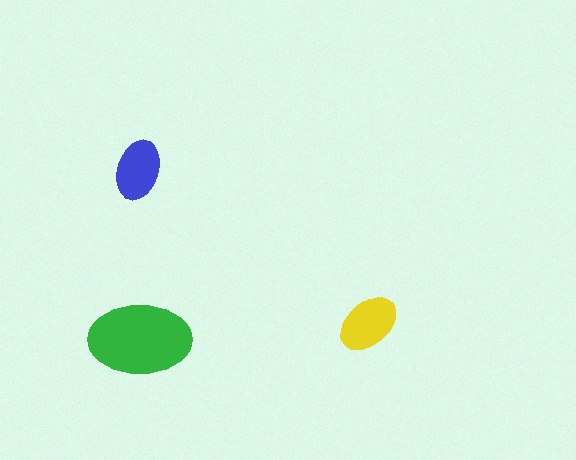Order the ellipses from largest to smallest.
the green one, the yellow one, the blue one.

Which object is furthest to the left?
The blue ellipse is leftmost.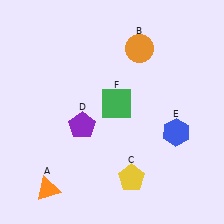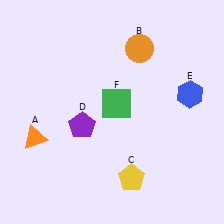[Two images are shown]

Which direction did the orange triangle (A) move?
The orange triangle (A) moved up.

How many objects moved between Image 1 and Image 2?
2 objects moved between the two images.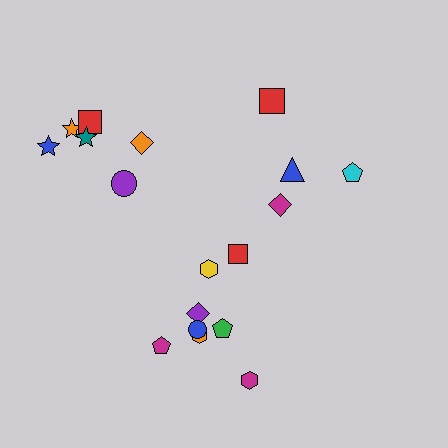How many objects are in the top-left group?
There are 6 objects.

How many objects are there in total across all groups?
There are 18 objects.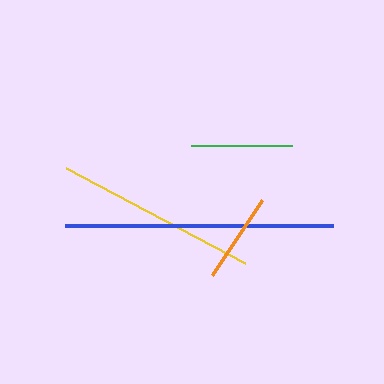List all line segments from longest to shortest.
From longest to shortest: blue, yellow, green, orange.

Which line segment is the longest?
The blue line is the longest at approximately 268 pixels.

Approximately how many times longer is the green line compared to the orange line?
The green line is approximately 1.1 times the length of the orange line.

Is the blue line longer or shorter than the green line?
The blue line is longer than the green line.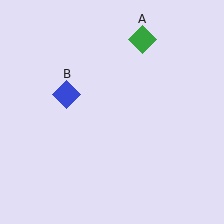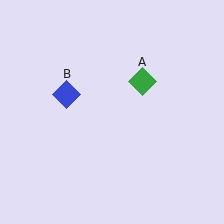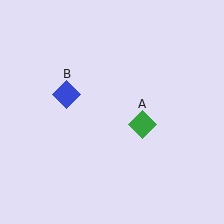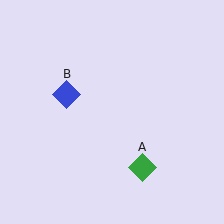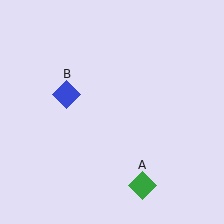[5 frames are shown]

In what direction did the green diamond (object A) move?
The green diamond (object A) moved down.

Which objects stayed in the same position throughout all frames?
Blue diamond (object B) remained stationary.